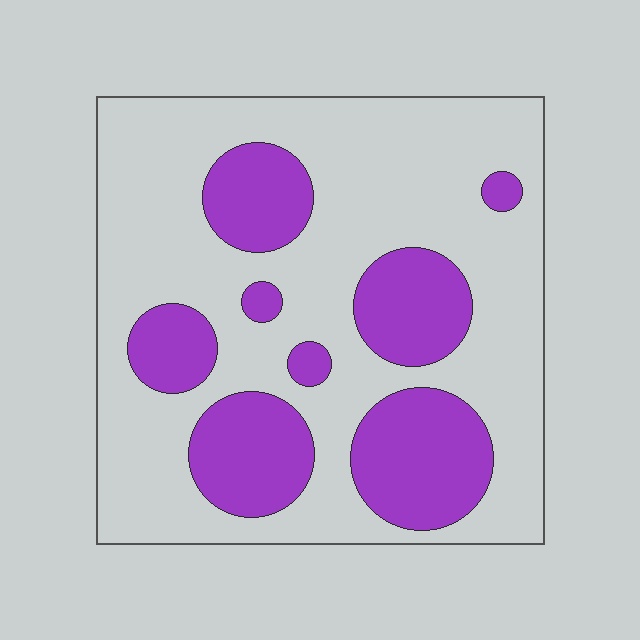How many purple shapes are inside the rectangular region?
8.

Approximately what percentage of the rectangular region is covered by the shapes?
Approximately 30%.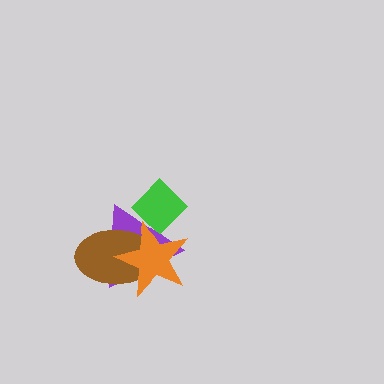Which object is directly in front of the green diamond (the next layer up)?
The purple triangle is directly in front of the green diamond.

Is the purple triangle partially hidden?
Yes, it is partially covered by another shape.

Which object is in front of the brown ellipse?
The orange star is in front of the brown ellipse.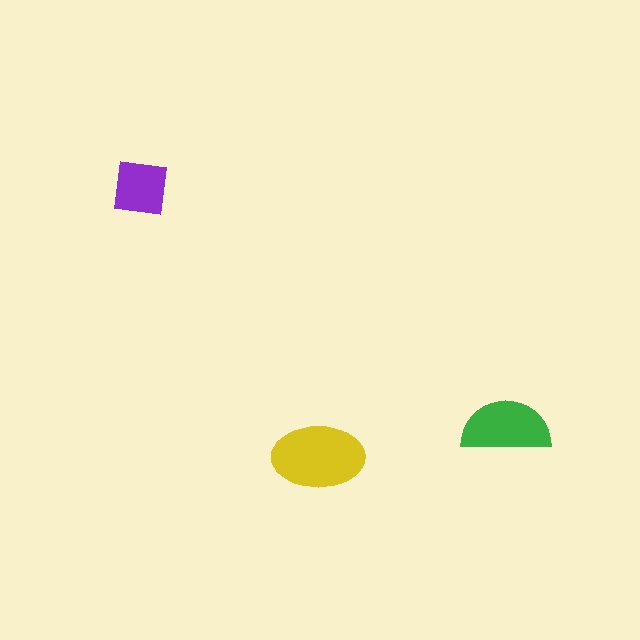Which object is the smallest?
The purple square.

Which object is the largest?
The yellow ellipse.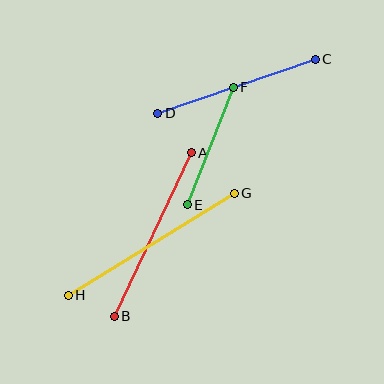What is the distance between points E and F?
The distance is approximately 126 pixels.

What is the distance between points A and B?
The distance is approximately 181 pixels.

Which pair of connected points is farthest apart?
Points G and H are farthest apart.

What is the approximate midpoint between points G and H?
The midpoint is at approximately (151, 244) pixels.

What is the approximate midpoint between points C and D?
The midpoint is at approximately (237, 86) pixels.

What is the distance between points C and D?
The distance is approximately 166 pixels.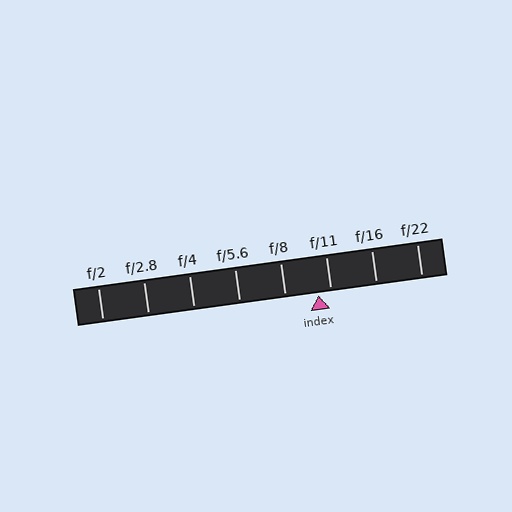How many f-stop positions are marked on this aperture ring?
There are 8 f-stop positions marked.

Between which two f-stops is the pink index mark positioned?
The index mark is between f/8 and f/11.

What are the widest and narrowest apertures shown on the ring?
The widest aperture shown is f/2 and the narrowest is f/22.